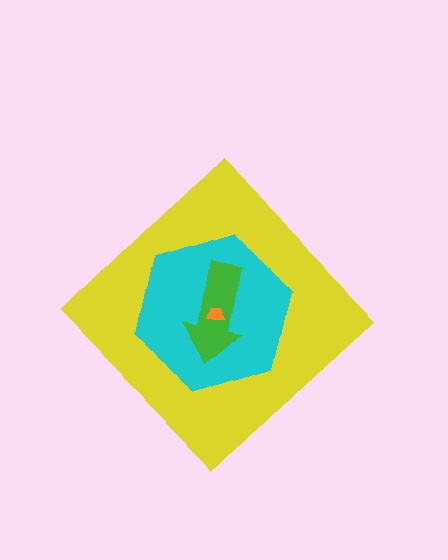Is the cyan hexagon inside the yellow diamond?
Yes.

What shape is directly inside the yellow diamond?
The cyan hexagon.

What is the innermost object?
The orange trapezoid.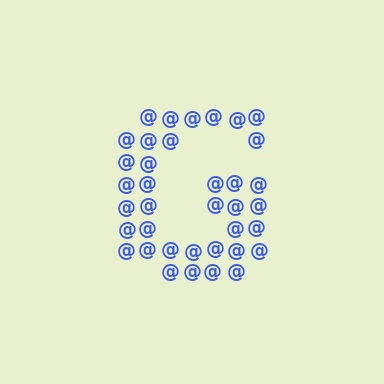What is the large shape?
The large shape is the letter G.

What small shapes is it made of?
It is made of small at signs.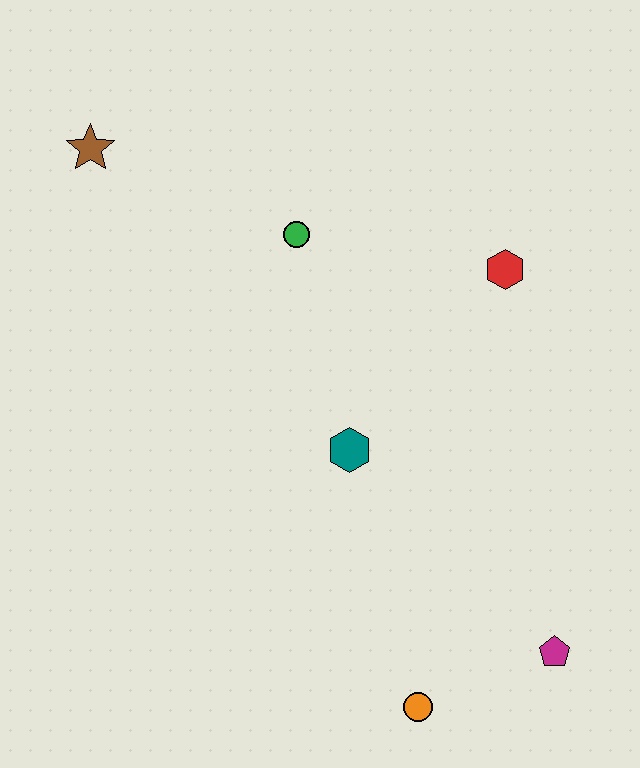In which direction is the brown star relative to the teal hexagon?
The brown star is above the teal hexagon.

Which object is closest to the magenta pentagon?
The orange circle is closest to the magenta pentagon.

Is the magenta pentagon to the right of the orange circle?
Yes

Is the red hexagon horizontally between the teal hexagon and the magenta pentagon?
Yes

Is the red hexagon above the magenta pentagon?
Yes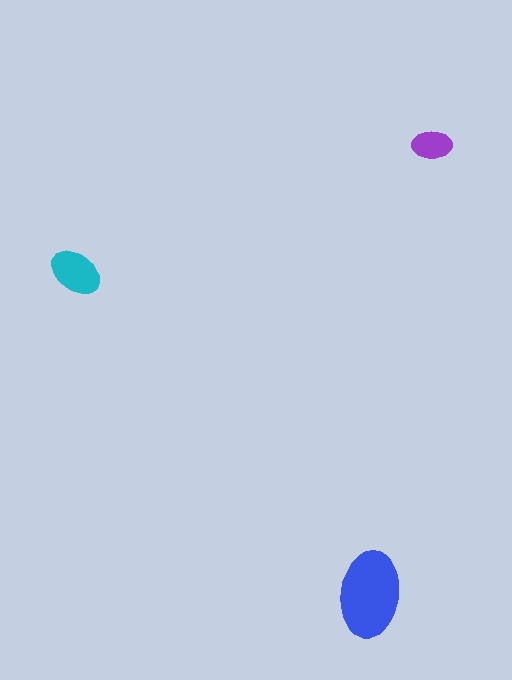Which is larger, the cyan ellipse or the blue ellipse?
The blue one.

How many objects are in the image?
There are 3 objects in the image.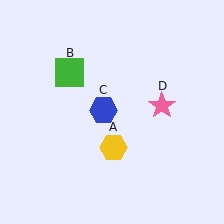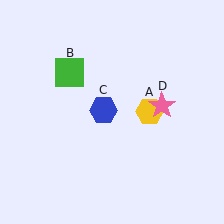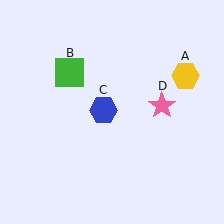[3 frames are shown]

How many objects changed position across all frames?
1 object changed position: yellow hexagon (object A).